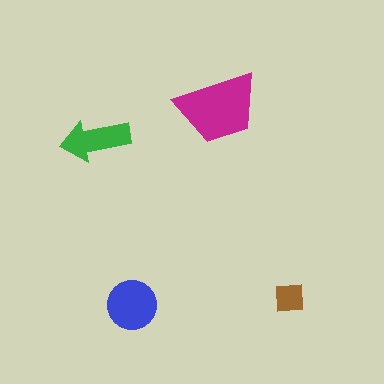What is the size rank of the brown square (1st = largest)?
4th.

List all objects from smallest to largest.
The brown square, the green arrow, the blue circle, the magenta trapezoid.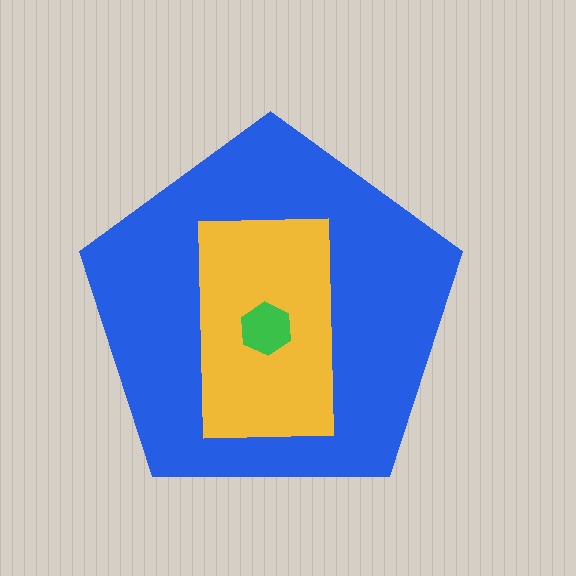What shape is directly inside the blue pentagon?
The yellow rectangle.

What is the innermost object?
The green hexagon.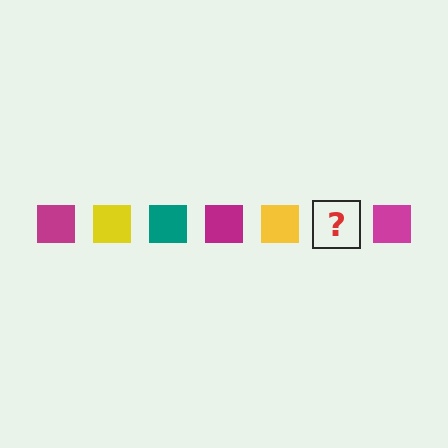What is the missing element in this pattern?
The missing element is a teal square.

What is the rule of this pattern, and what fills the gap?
The rule is that the pattern cycles through magenta, yellow, teal squares. The gap should be filled with a teal square.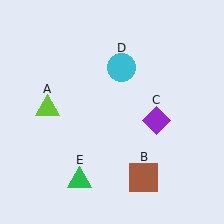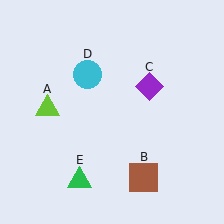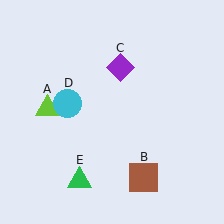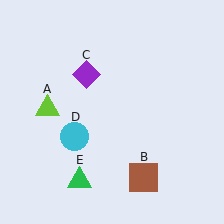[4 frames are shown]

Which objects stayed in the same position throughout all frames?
Lime triangle (object A) and brown square (object B) and green triangle (object E) remained stationary.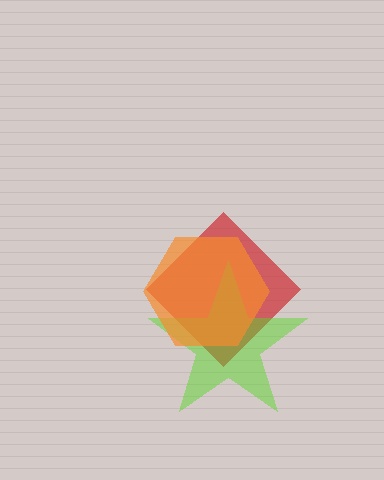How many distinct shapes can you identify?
There are 3 distinct shapes: a red diamond, a lime star, an orange hexagon.